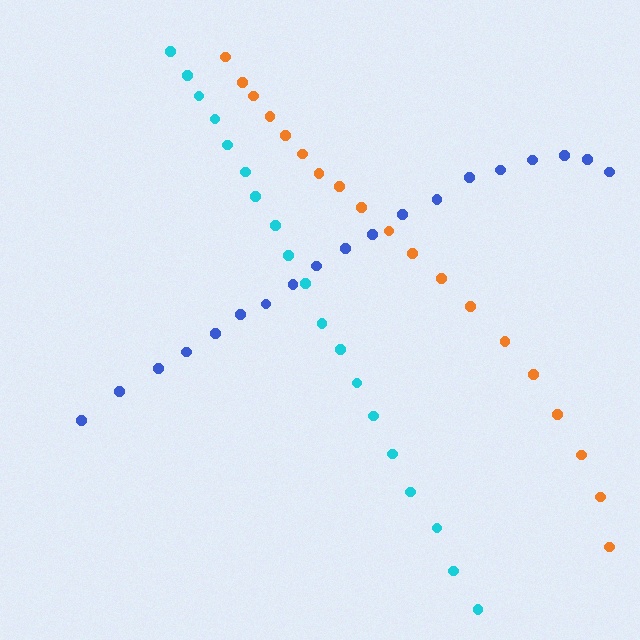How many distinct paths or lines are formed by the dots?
There are 3 distinct paths.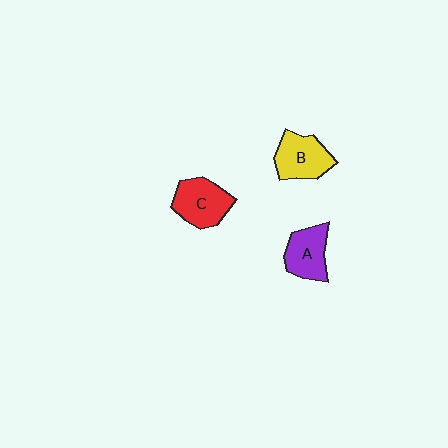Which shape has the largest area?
Shape C (red).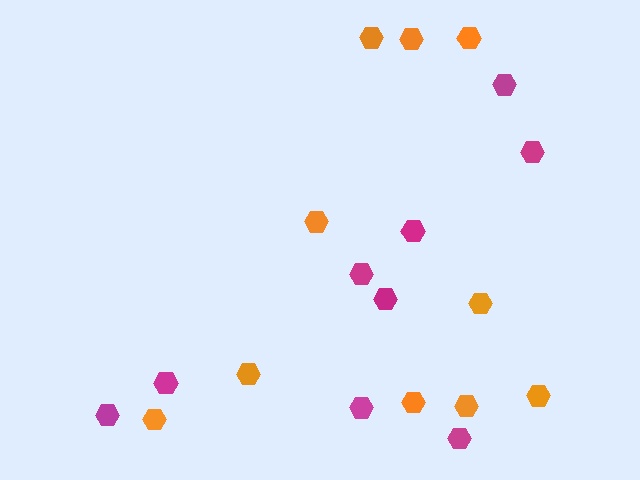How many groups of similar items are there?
There are 2 groups: one group of orange hexagons (10) and one group of magenta hexagons (9).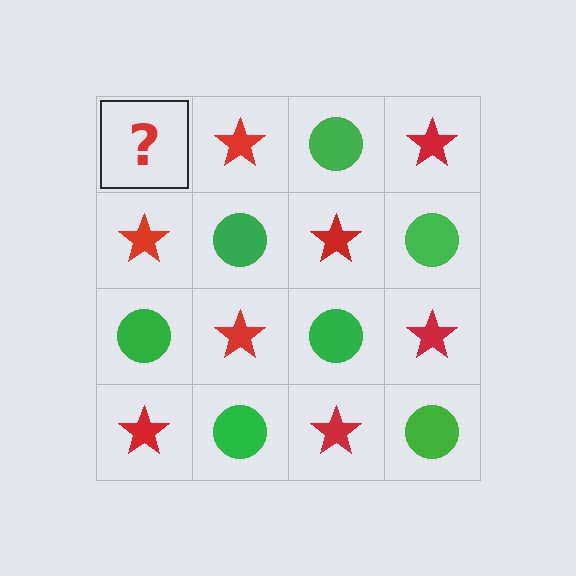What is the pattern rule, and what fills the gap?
The rule is that it alternates green circle and red star in a checkerboard pattern. The gap should be filled with a green circle.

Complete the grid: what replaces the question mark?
The question mark should be replaced with a green circle.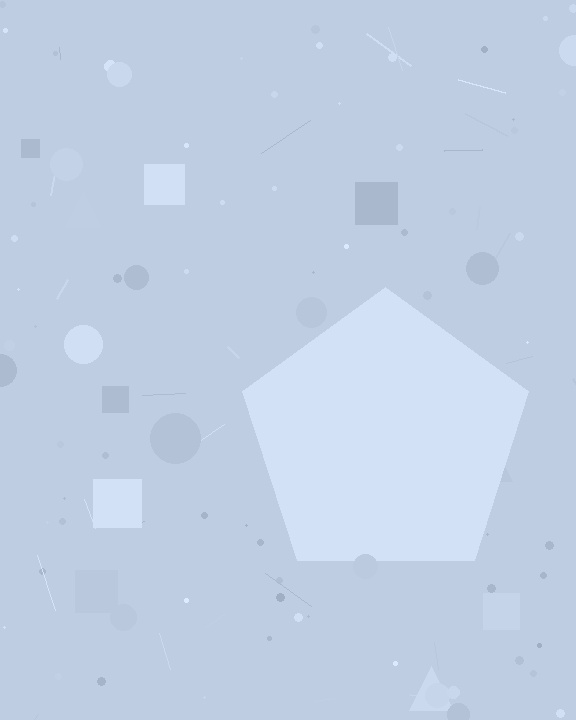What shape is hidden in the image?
A pentagon is hidden in the image.